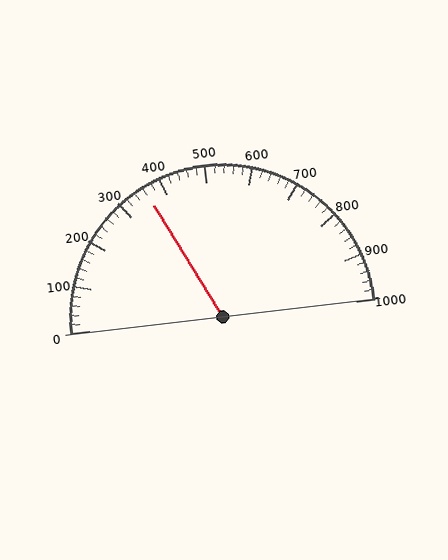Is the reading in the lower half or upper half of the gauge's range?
The reading is in the lower half of the range (0 to 1000).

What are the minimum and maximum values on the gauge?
The gauge ranges from 0 to 1000.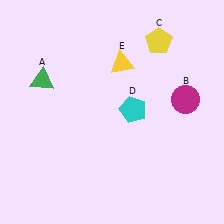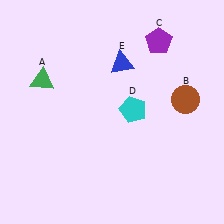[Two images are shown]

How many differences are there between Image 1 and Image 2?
There are 3 differences between the two images.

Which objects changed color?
B changed from magenta to brown. C changed from yellow to purple. E changed from yellow to blue.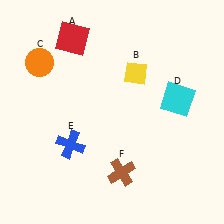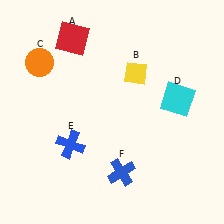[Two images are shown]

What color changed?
The cross (F) changed from brown in Image 1 to blue in Image 2.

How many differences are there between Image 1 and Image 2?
There is 1 difference between the two images.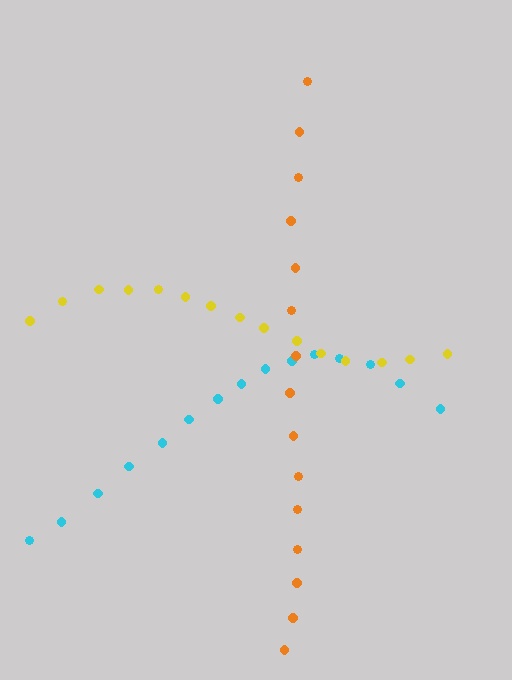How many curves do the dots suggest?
There are 3 distinct paths.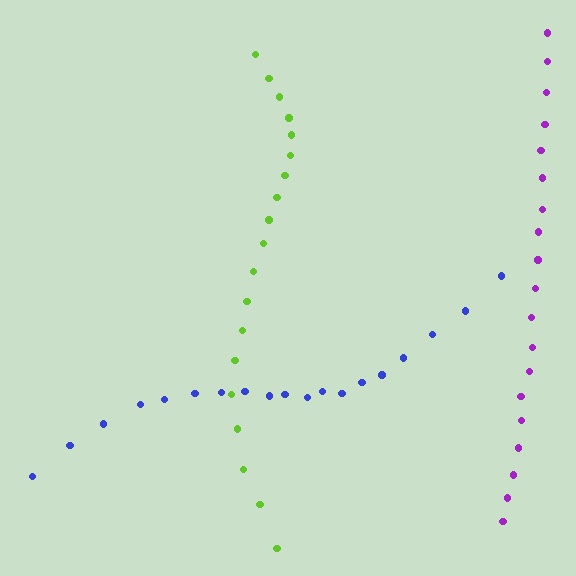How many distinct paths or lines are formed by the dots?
There are 3 distinct paths.